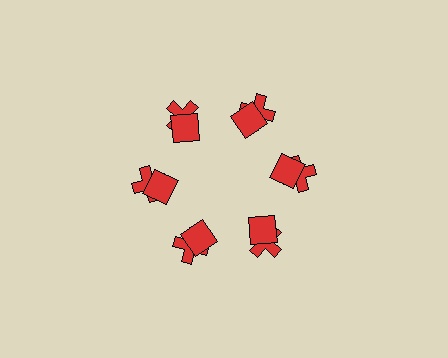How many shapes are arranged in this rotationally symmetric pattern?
There are 12 shapes, arranged in 6 groups of 2.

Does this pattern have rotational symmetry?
Yes, this pattern has 6-fold rotational symmetry. It looks the same after rotating 60 degrees around the center.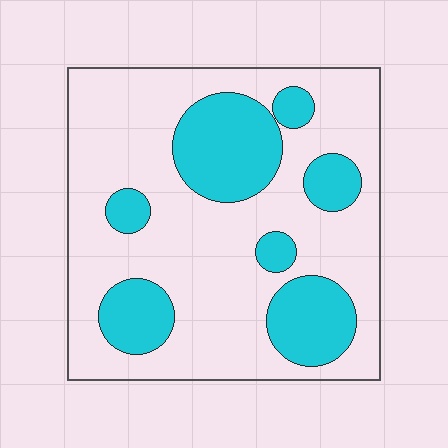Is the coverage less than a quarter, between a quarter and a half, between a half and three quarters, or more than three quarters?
Between a quarter and a half.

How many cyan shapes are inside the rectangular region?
7.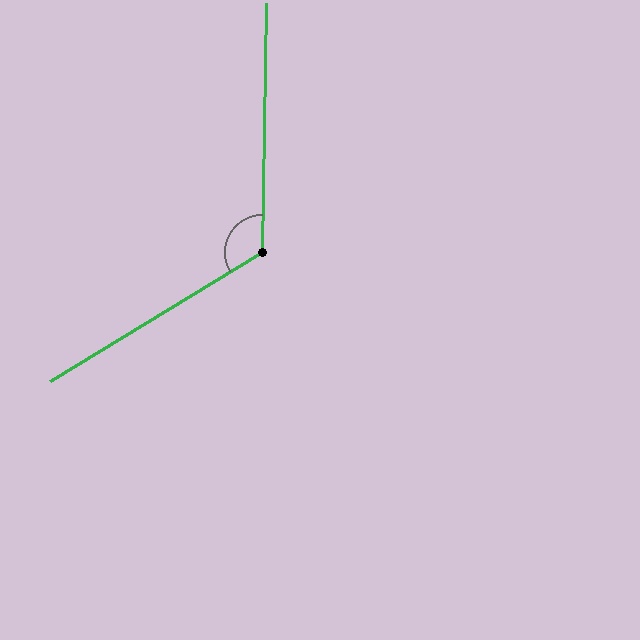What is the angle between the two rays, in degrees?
Approximately 122 degrees.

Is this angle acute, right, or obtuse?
It is obtuse.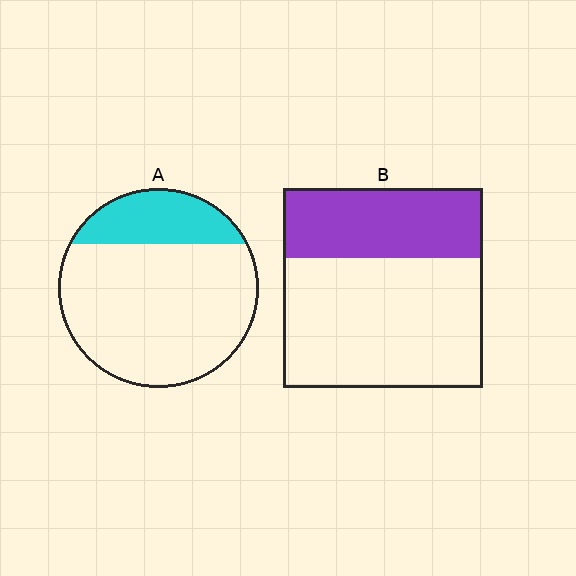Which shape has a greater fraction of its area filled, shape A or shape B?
Shape B.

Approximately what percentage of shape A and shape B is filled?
A is approximately 25% and B is approximately 35%.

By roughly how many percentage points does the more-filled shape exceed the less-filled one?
By roughly 10 percentage points (B over A).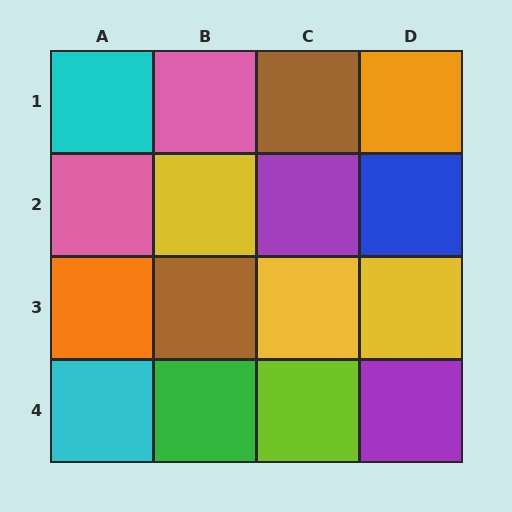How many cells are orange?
2 cells are orange.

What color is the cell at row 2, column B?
Yellow.